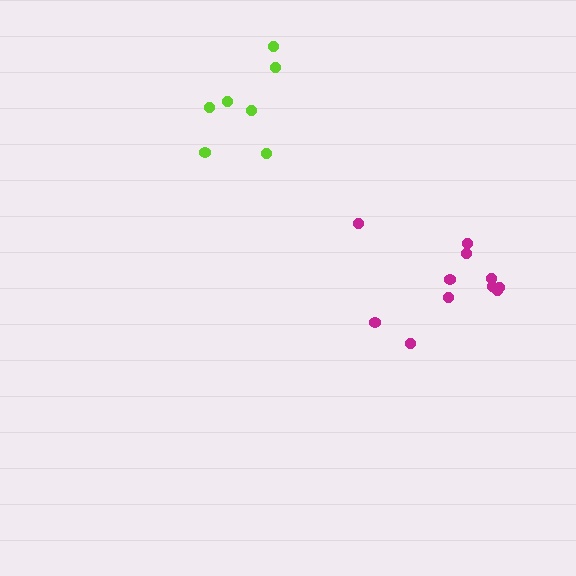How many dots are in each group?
Group 1: 7 dots, Group 2: 11 dots (18 total).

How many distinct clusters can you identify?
There are 2 distinct clusters.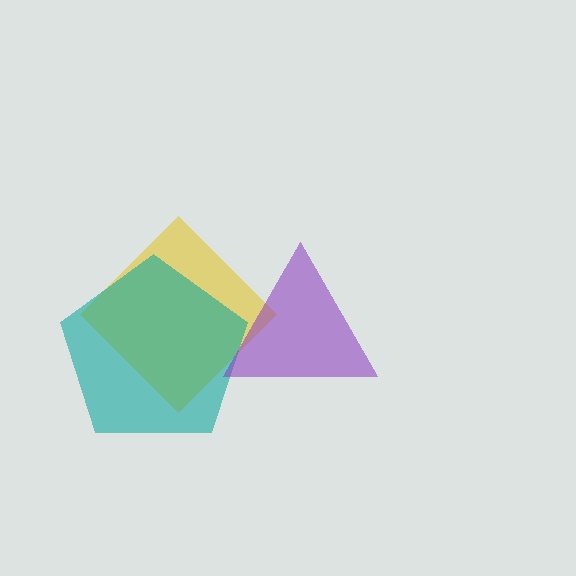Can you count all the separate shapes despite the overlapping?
Yes, there are 3 separate shapes.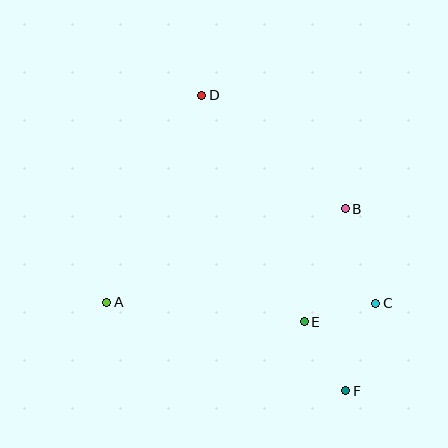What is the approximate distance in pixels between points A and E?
The distance between A and E is approximately 198 pixels.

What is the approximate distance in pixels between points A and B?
The distance between A and B is approximately 256 pixels.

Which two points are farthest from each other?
Points D and F are farthest from each other.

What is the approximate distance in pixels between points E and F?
The distance between E and F is approximately 80 pixels.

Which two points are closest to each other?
Points C and E are closest to each other.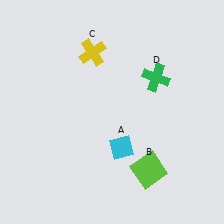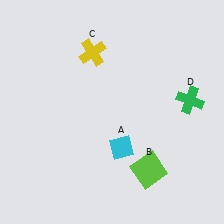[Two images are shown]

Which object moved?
The green cross (D) moved right.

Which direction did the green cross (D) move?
The green cross (D) moved right.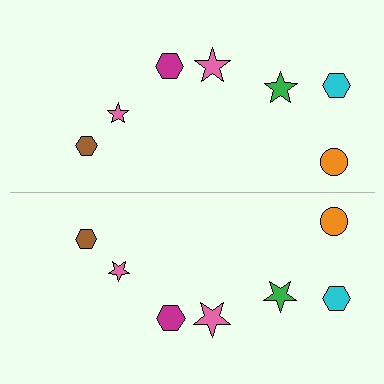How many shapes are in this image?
There are 14 shapes in this image.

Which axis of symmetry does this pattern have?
The pattern has a horizontal axis of symmetry running through the center of the image.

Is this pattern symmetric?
Yes, this pattern has bilateral (reflection) symmetry.